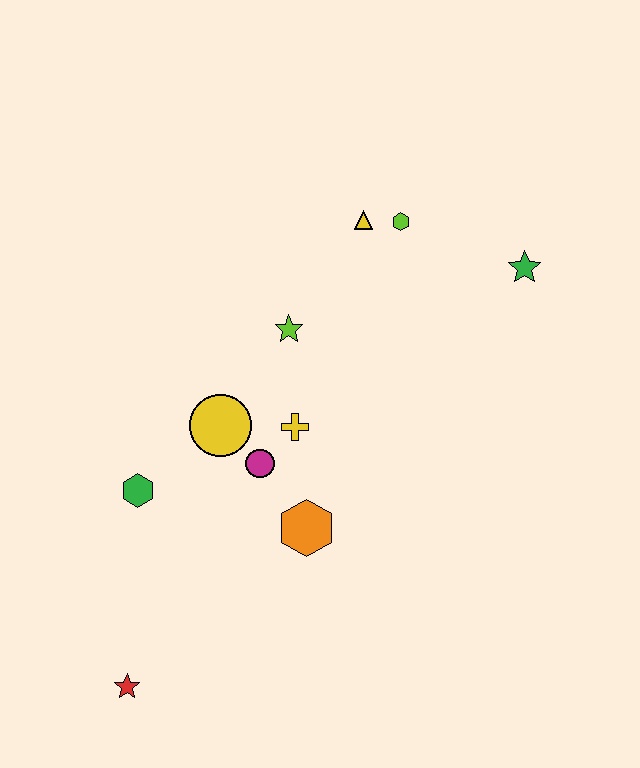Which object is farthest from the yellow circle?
The green star is farthest from the yellow circle.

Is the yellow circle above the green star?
No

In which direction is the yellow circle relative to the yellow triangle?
The yellow circle is below the yellow triangle.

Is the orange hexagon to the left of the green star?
Yes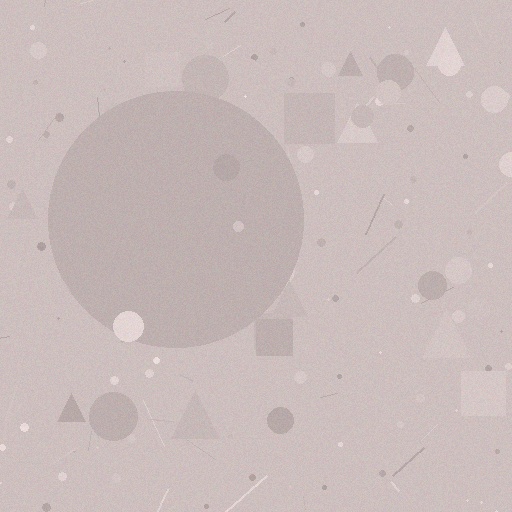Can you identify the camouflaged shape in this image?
The camouflaged shape is a circle.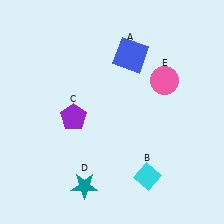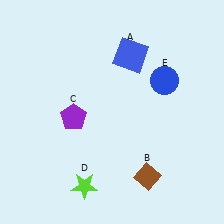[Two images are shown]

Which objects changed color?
B changed from cyan to brown. D changed from teal to lime. E changed from pink to blue.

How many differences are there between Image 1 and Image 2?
There are 3 differences between the two images.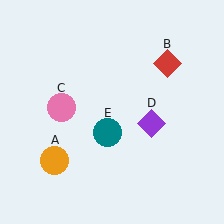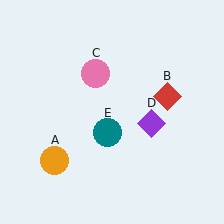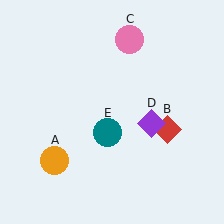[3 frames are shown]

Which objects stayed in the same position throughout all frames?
Orange circle (object A) and purple diamond (object D) and teal circle (object E) remained stationary.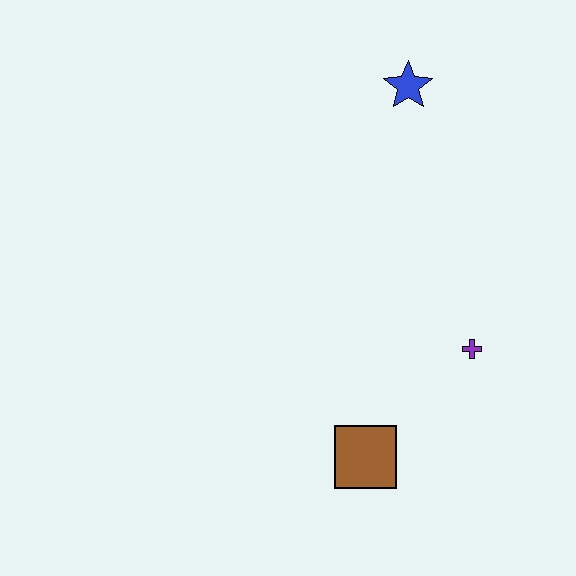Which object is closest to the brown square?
The purple cross is closest to the brown square.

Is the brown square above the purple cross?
No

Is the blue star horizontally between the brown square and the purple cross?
Yes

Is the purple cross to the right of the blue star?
Yes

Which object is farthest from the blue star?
The brown square is farthest from the blue star.